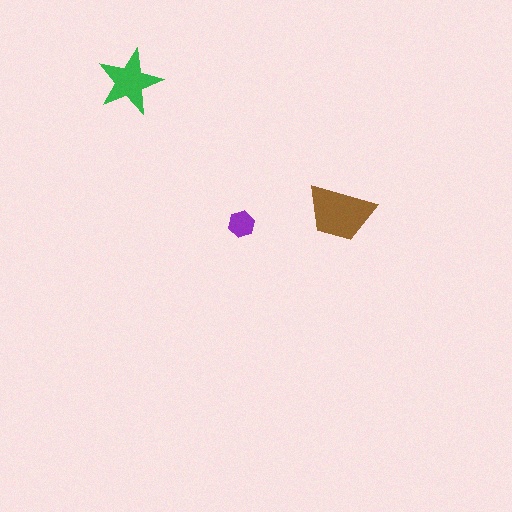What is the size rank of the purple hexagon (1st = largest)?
3rd.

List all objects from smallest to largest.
The purple hexagon, the green star, the brown trapezoid.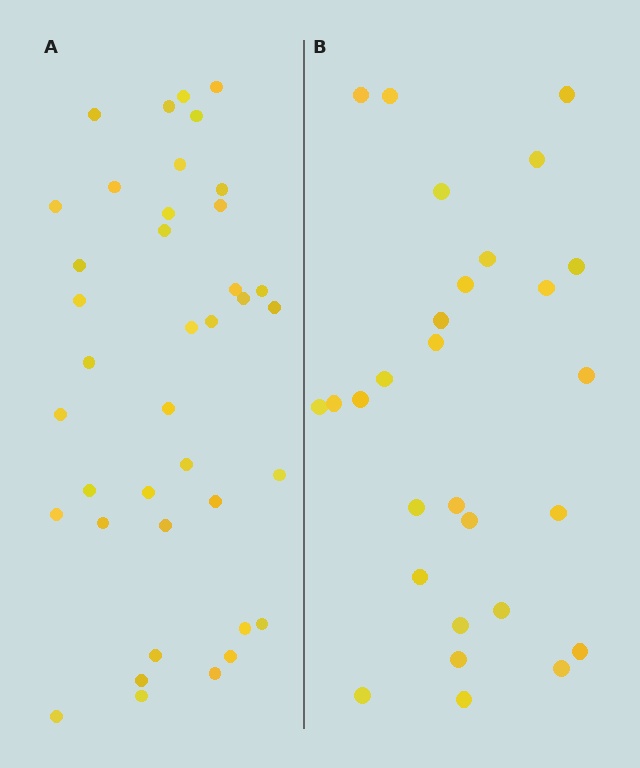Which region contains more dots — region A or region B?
Region A (the left region) has more dots.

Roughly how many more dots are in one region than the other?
Region A has roughly 12 or so more dots than region B.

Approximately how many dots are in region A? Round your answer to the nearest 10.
About 40 dots. (The exact count is 39, which rounds to 40.)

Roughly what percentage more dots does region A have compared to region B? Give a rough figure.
About 40% more.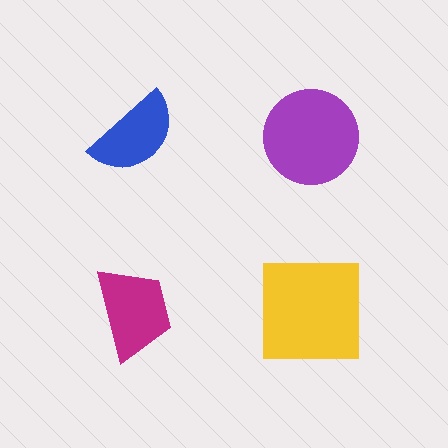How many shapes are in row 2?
2 shapes.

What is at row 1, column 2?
A purple circle.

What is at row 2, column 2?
A yellow square.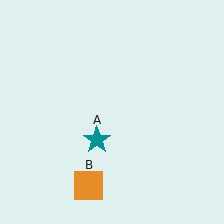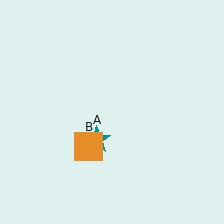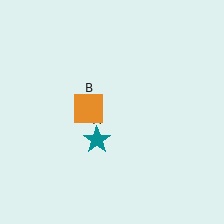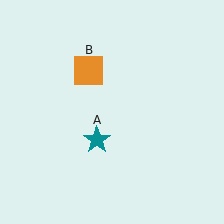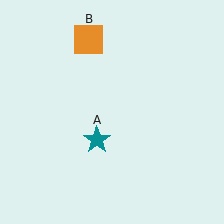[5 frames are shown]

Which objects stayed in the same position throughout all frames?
Teal star (object A) remained stationary.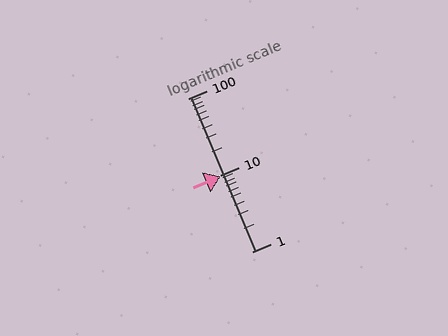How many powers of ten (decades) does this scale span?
The scale spans 2 decades, from 1 to 100.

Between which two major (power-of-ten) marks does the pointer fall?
The pointer is between 1 and 10.